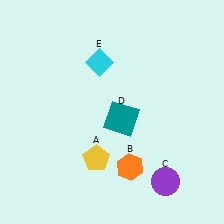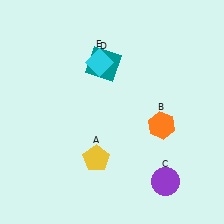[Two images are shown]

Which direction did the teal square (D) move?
The teal square (D) moved up.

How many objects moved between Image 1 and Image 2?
2 objects moved between the two images.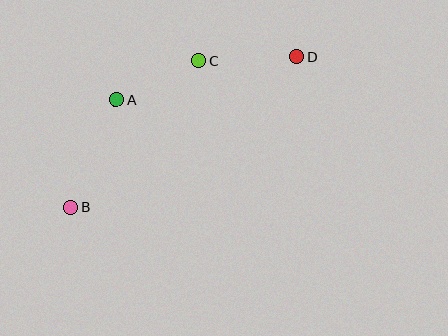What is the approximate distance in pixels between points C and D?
The distance between C and D is approximately 98 pixels.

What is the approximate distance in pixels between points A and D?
The distance between A and D is approximately 186 pixels.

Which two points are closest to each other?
Points A and C are closest to each other.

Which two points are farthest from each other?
Points B and D are farthest from each other.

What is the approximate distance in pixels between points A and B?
The distance between A and B is approximately 117 pixels.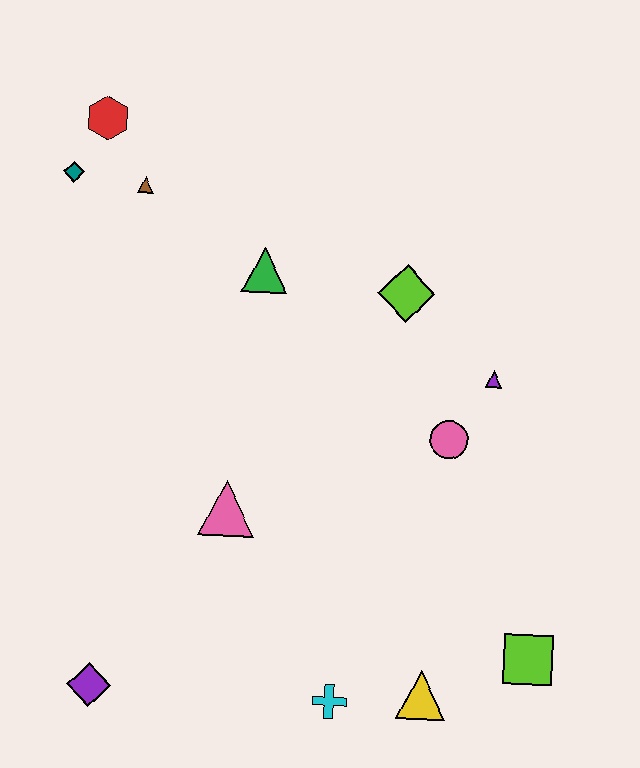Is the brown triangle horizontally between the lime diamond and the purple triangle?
No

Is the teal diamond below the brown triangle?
No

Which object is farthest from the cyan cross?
The red hexagon is farthest from the cyan cross.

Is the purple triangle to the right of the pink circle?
Yes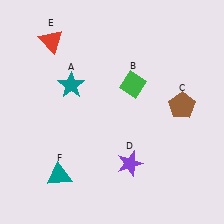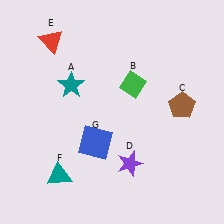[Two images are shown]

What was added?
A blue square (G) was added in Image 2.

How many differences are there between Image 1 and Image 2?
There is 1 difference between the two images.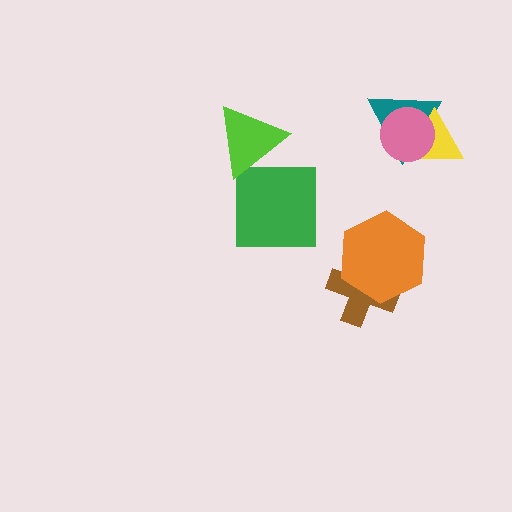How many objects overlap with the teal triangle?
2 objects overlap with the teal triangle.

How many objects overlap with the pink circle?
2 objects overlap with the pink circle.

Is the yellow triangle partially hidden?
Yes, it is partially covered by another shape.